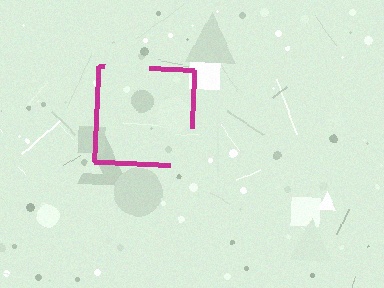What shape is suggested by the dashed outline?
The dashed outline suggests a square.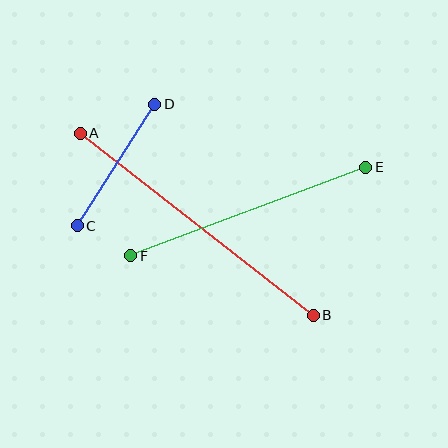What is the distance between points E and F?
The distance is approximately 251 pixels.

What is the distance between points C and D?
The distance is approximately 144 pixels.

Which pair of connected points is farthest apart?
Points A and B are farthest apart.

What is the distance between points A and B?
The distance is approximately 296 pixels.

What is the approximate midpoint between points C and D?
The midpoint is at approximately (116, 165) pixels.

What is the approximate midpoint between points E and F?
The midpoint is at approximately (248, 212) pixels.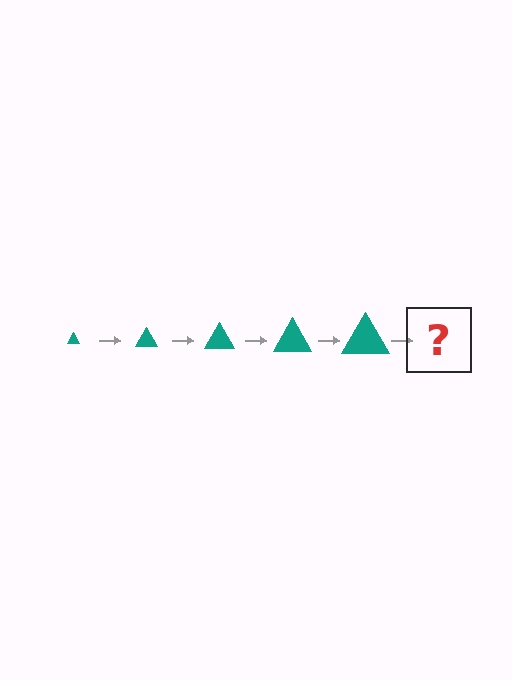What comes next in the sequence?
The next element should be a teal triangle, larger than the previous one.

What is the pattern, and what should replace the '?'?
The pattern is that the triangle gets progressively larger each step. The '?' should be a teal triangle, larger than the previous one.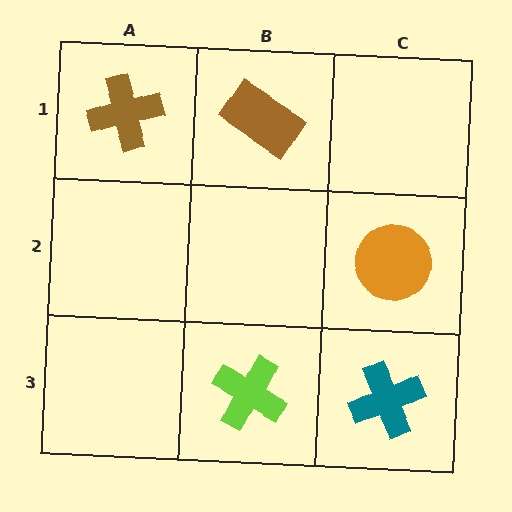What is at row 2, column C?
An orange circle.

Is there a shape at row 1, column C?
No, that cell is empty.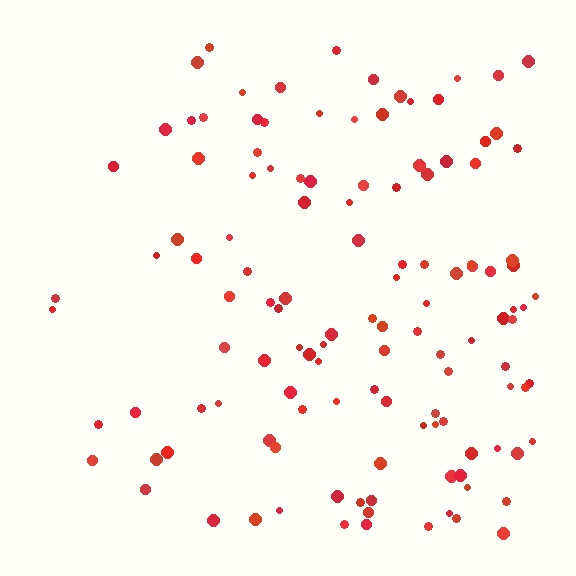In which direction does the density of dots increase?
From left to right, with the right side densest.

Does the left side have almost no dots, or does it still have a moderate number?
Still a moderate number, just noticeably fewer than the right.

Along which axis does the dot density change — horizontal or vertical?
Horizontal.